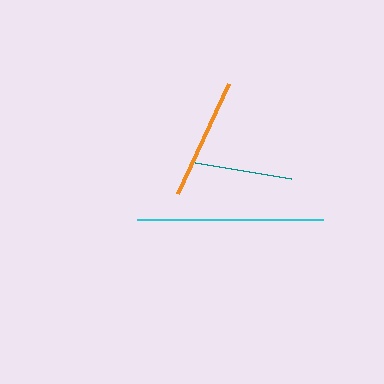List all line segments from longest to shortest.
From longest to shortest: cyan, orange, teal.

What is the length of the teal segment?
The teal segment is approximately 97 pixels long.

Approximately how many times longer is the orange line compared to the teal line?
The orange line is approximately 1.2 times the length of the teal line.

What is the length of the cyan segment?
The cyan segment is approximately 186 pixels long.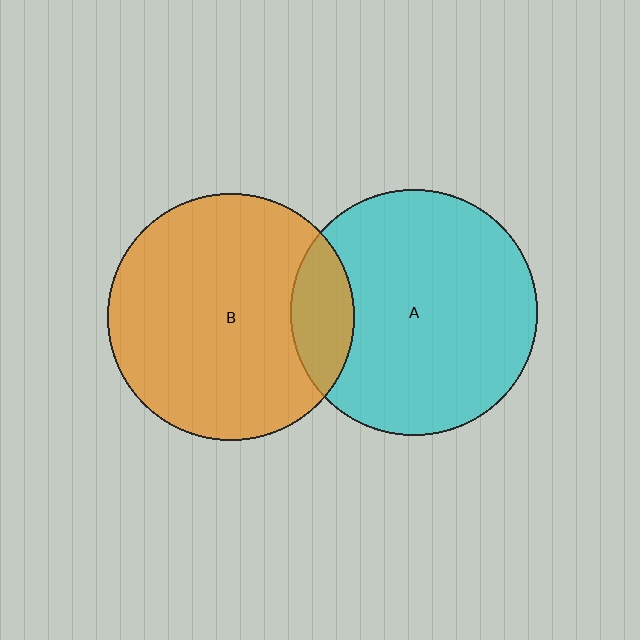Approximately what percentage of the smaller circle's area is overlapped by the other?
Approximately 15%.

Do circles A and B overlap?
Yes.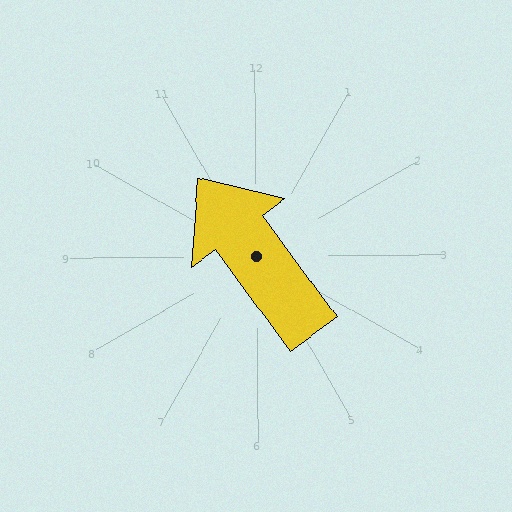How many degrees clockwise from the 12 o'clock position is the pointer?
Approximately 324 degrees.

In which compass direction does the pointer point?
Northwest.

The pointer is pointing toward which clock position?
Roughly 11 o'clock.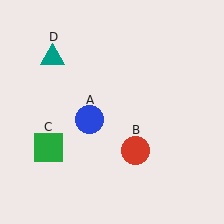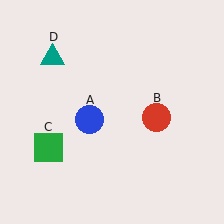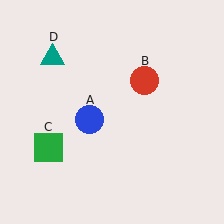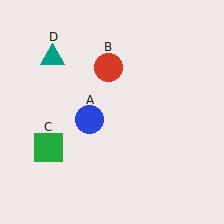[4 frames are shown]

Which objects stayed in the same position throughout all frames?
Blue circle (object A) and green square (object C) and teal triangle (object D) remained stationary.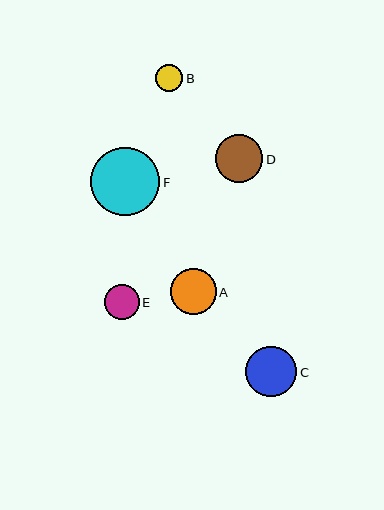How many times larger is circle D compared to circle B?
Circle D is approximately 1.7 times the size of circle B.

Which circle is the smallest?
Circle B is the smallest with a size of approximately 27 pixels.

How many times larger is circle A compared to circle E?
Circle A is approximately 1.3 times the size of circle E.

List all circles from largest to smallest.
From largest to smallest: F, C, D, A, E, B.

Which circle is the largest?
Circle F is the largest with a size of approximately 69 pixels.